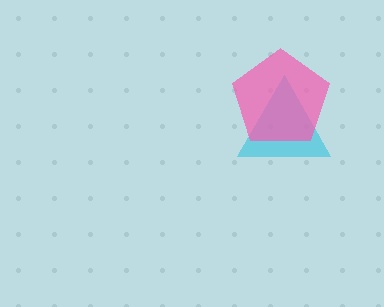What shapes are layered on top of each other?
The layered shapes are: a cyan triangle, a pink pentagon.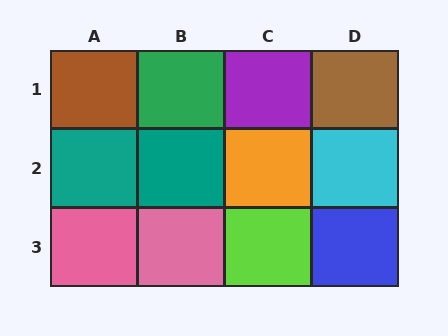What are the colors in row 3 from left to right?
Pink, pink, lime, blue.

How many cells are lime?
1 cell is lime.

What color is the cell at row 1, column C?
Purple.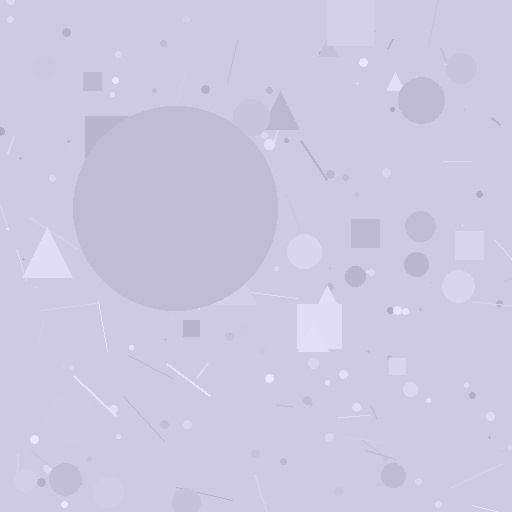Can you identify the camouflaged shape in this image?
The camouflaged shape is a circle.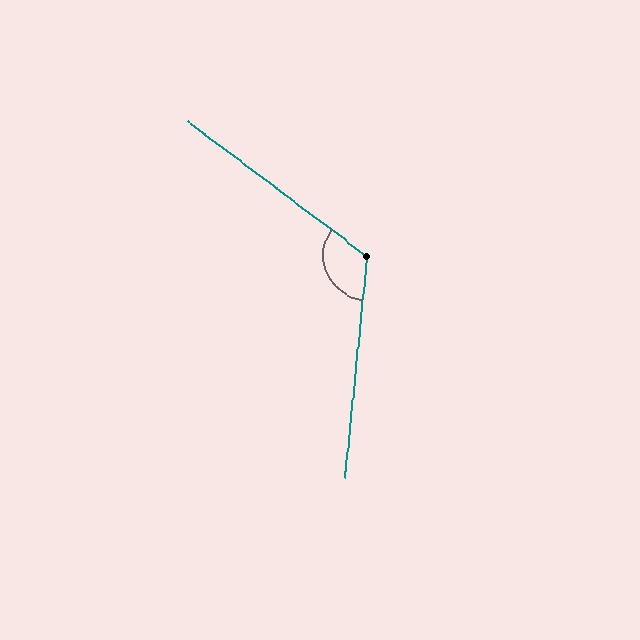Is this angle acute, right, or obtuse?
It is obtuse.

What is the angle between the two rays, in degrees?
Approximately 121 degrees.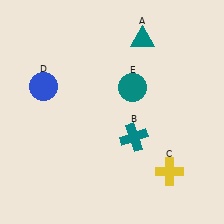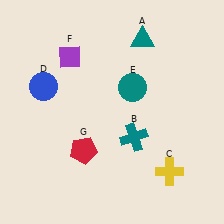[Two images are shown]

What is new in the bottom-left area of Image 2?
A red pentagon (G) was added in the bottom-left area of Image 2.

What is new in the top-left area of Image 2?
A purple diamond (F) was added in the top-left area of Image 2.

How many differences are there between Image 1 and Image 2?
There are 2 differences between the two images.